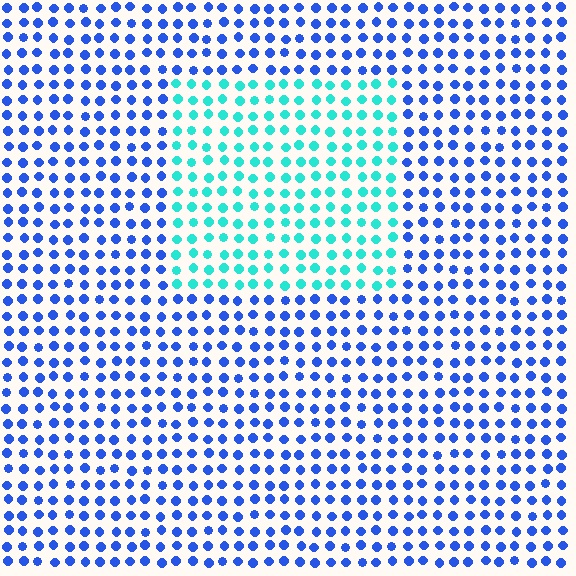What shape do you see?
I see a rectangle.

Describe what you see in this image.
The image is filled with small blue elements in a uniform arrangement. A rectangle-shaped region is visible where the elements are tinted to a slightly different hue, forming a subtle color boundary.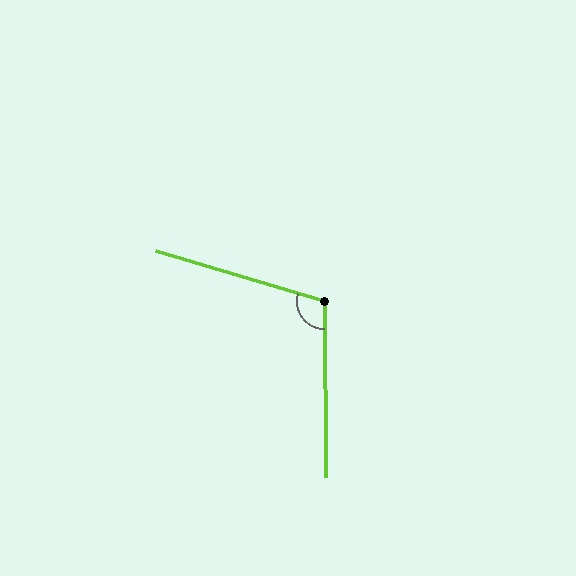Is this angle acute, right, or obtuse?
It is obtuse.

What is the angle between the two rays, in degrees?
Approximately 107 degrees.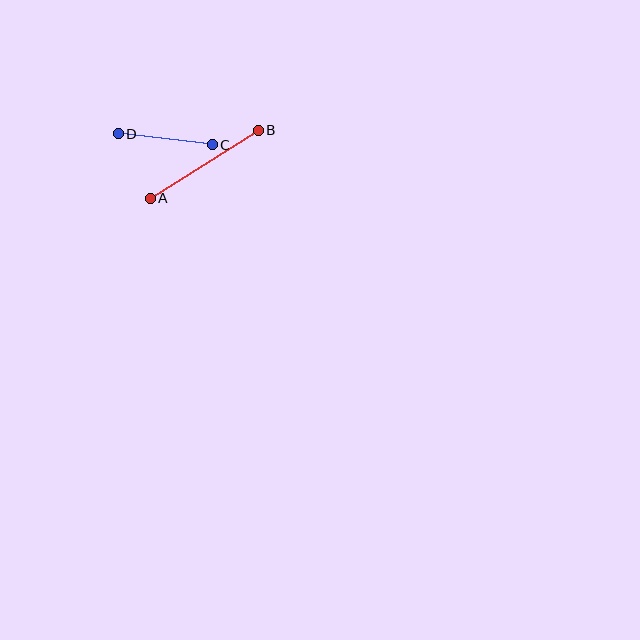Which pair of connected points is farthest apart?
Points A and B are farthest apart.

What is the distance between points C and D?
The distance is approximately 95 pixels.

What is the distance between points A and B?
The distance is approximately 128 pixels.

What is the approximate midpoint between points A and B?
The midpoint is at approximately (204, 164) pixels.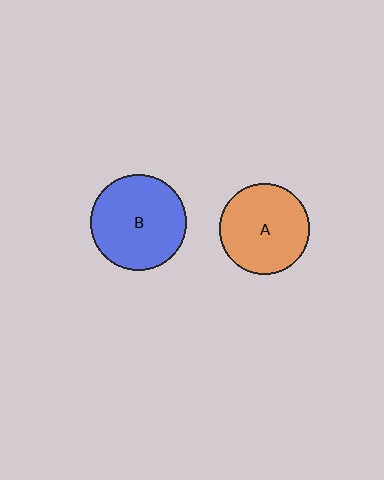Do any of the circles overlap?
No, none of the circles overlap.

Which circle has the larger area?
Circle B (blue).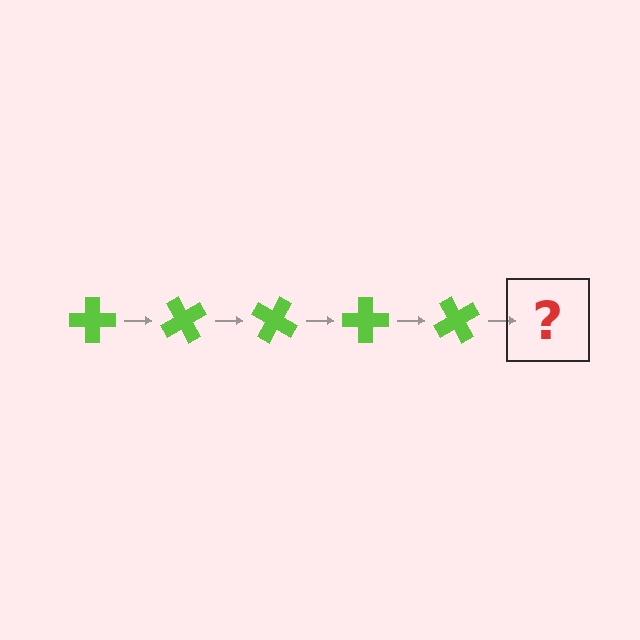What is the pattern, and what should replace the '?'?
The pattern is that the cross rotates 60 degrees each step. The '?' should be a lime cross rotated 300 degrees.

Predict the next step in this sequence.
The next step is a lime cross rotated 300 degrees.